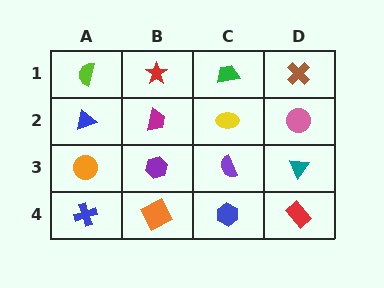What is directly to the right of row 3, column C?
A teal triangle.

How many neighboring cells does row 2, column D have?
3.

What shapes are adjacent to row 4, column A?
An orange circle (row 3, column A), an orange square (row 4, column B).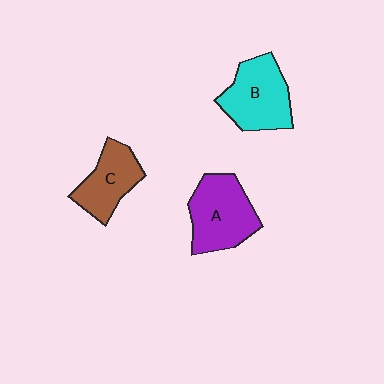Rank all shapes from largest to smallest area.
From largest to smallest: A (purple), B (cyan), C (brown).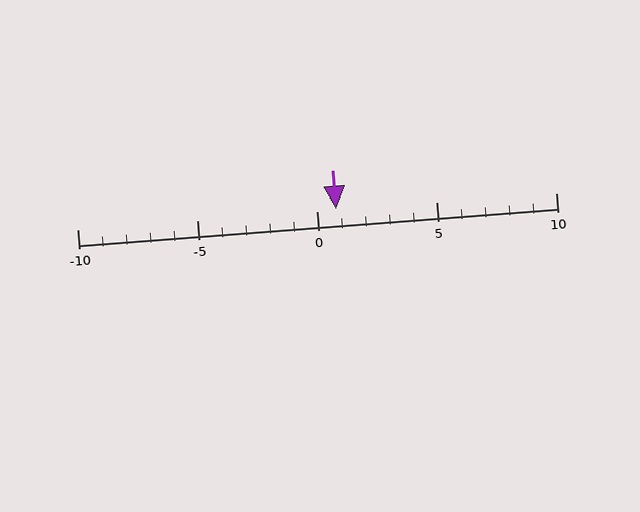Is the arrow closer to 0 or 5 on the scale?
The arrow is closer to 0.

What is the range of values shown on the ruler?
The ruler shows values from -10 to 10.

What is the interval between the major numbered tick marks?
The major tick marks are spaced 5 units apart.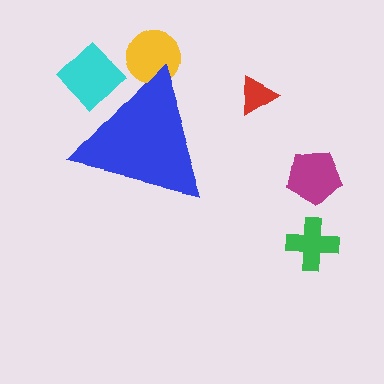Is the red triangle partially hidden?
No, the red triangle is fully visible.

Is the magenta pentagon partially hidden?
No, the magenta pentagon is fully visible.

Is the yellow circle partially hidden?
Yes, the yellow circle is partially hidden behind the blue triangle.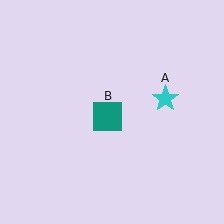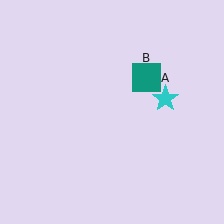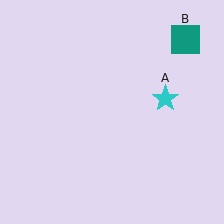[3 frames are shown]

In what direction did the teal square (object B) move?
The teal square (object B) moved up and to the right.